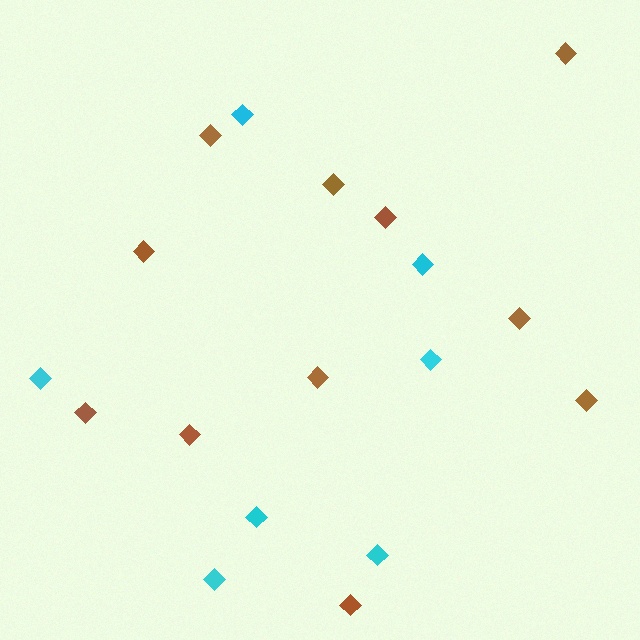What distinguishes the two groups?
There are 2 groups: one group of brown diamonds (11) and one group of cyan diamonds (7).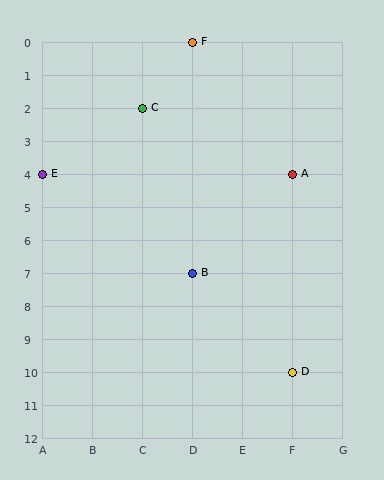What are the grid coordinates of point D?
Point D is at grid coordinates (F, 10).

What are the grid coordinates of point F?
Point F is at grid coordinates (D, 0).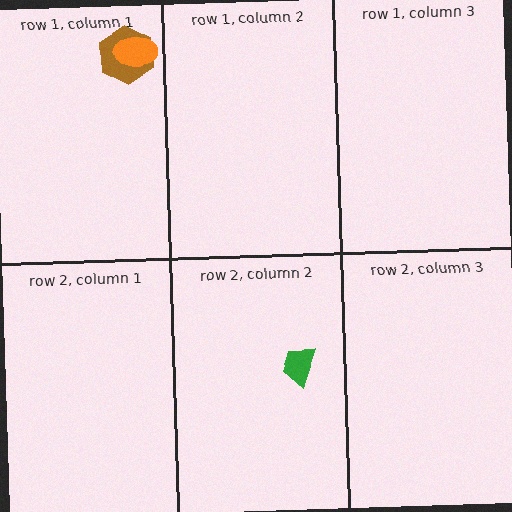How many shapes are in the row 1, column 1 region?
2.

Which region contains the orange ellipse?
The row 1, column 1 region.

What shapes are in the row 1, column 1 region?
The brown hexagon, the orange ellipse.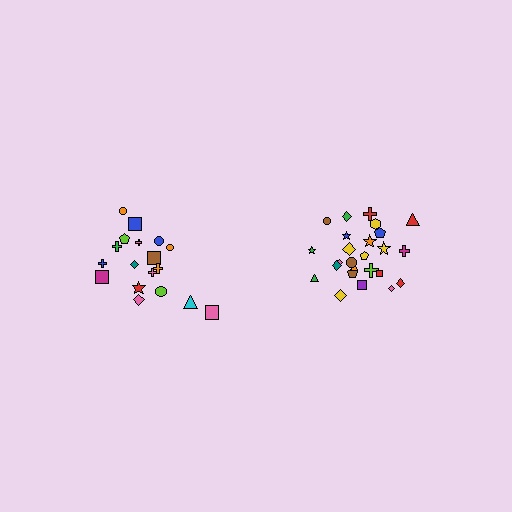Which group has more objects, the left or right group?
The right group.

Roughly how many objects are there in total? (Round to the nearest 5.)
Roughly 45 objects in total.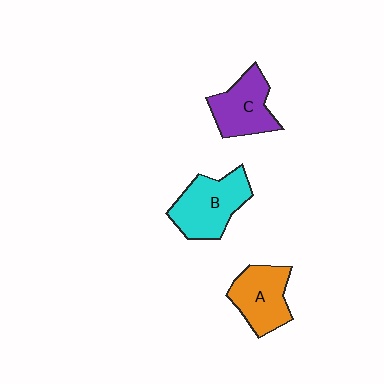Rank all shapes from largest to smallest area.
From largest to smallest: B (cyan), A (orange), C (purple).